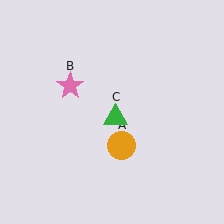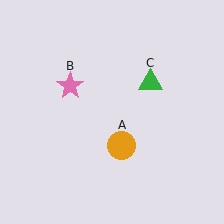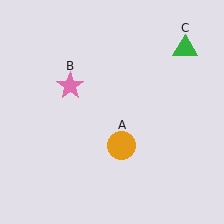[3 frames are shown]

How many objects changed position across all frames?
1 object changed position: green triangle (object C).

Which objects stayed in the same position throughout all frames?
Orange circle (object A) and pink star (object B) remained stationary.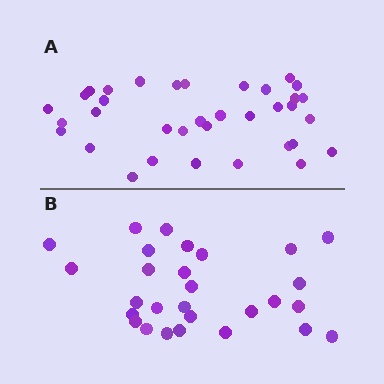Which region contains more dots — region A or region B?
Region A (the top region) has more dots.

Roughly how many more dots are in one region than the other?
Region A has roughly 8 or so more dots than region B.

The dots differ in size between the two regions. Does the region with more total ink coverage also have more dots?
No. Region B has more total ink coverage because its dots are larger, but region A actually contains more individual dots. Total area can be misleading — the number of items is what matters here.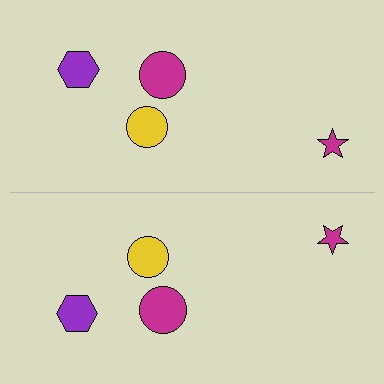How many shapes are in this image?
There are 8 shapes in this image.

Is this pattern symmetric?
Yes, this pattern has bilateral (reflection) symmetry.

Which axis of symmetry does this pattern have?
The pattern has a horizontal axis of symmetry running through the center of the image.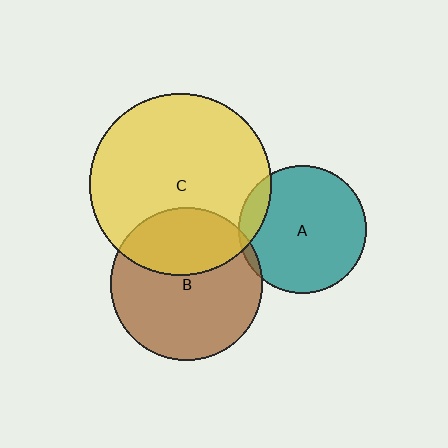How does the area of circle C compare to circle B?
Approximately 1.4 times.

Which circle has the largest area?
Circle C (yellow).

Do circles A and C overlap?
Yes.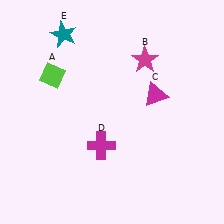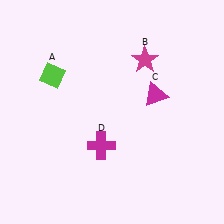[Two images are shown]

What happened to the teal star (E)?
The teal star (E) was removed in Image 2. It was in the top-left area of Image 1.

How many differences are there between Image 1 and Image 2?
There is 1 difference between the two images.